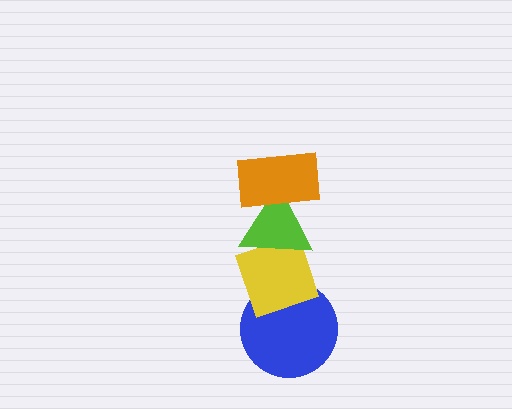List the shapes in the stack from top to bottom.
From top to bottom: the orange rectangle, the lime triangle, the yellow diamond, the blue circle.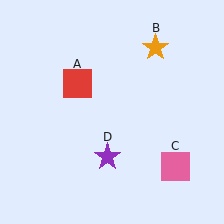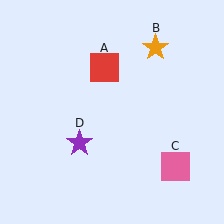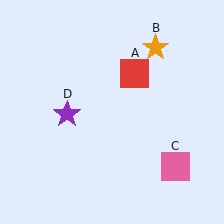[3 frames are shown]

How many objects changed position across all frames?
2 objects changed position: red square (object A), purple star (object D).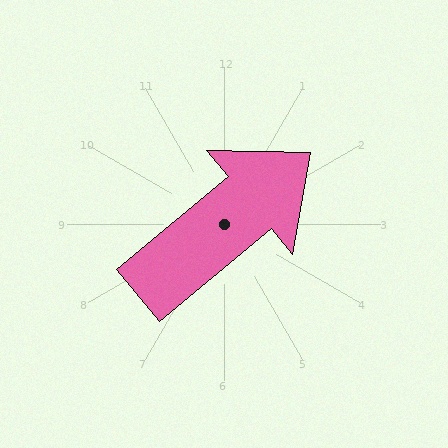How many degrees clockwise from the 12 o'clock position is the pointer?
Approximately 50 degrees.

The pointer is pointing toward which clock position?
Roughly 2 o'clock.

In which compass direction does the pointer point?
Northeast.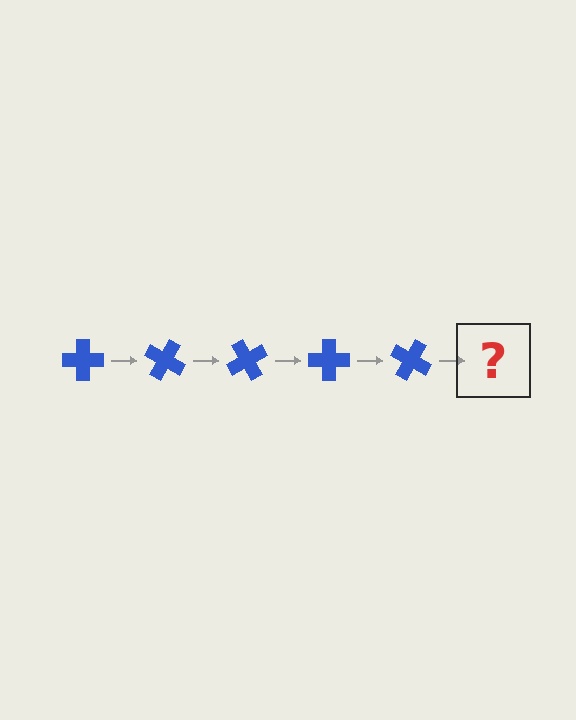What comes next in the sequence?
The next element should be a blue cross rotated 150 degrees.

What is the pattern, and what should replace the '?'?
The pattern is that the cross rotates 30 degrees each step. The '?' should be a blue cross rotated 150 degrees.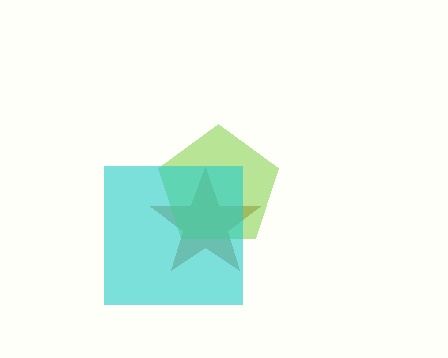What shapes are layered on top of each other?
The layered shapes are: a brown star, a lime pentagon, a cyan square.